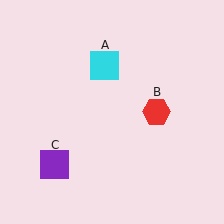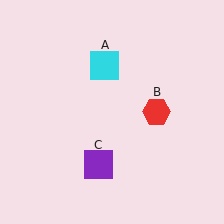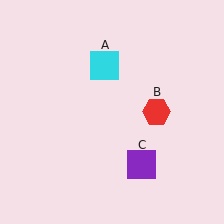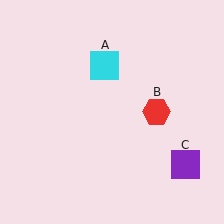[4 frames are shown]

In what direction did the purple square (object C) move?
The purple square (object C) moved right.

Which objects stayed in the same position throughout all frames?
Cyan square (object A) and red hexagon (object B) remained stationary.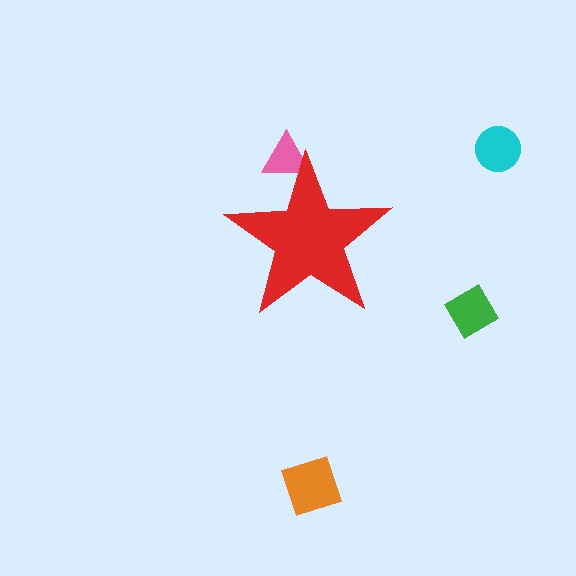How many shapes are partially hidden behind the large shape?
1 shape is partially hidden.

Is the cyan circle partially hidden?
No, the cyan circle is fully visible.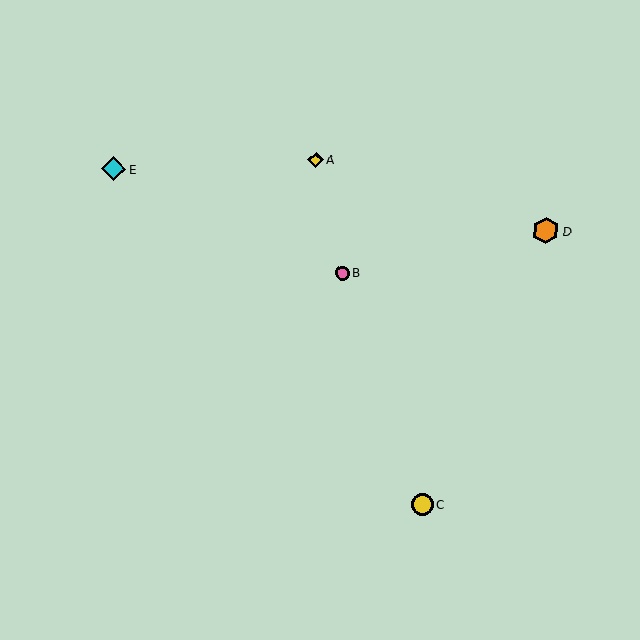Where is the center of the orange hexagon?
The center of the orange hexagon is at (546, 231).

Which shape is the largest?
The orange hexagon (labeled D) is the largest.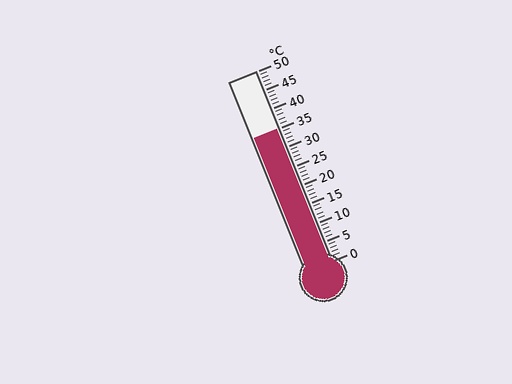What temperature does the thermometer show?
The thermometer shows approximately 35°C.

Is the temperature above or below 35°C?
The temperature is at 35°C.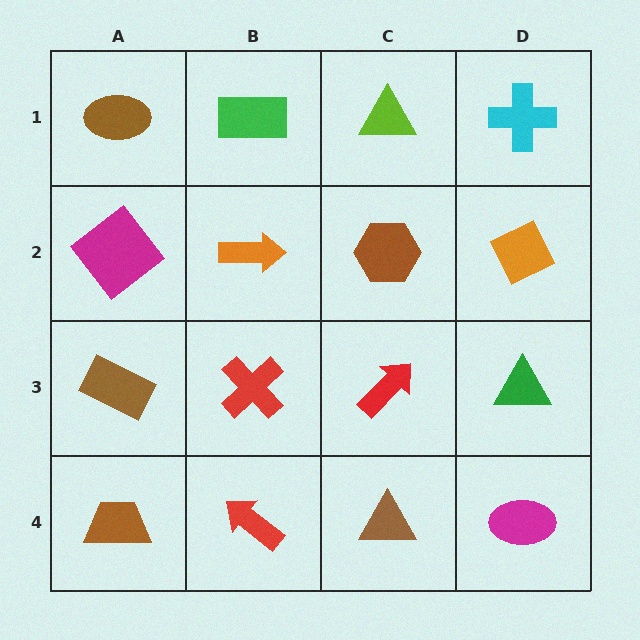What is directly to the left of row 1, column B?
A brown ellipse.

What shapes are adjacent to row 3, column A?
A magenta diamond (row 2, column A), a brown trapezoid (row 4, column A), a red cross (row 3, column B).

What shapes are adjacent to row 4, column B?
A red cross (row 3, column B), a brown trapezoid (row 4, column A), a brown triangle (row 4, column C).